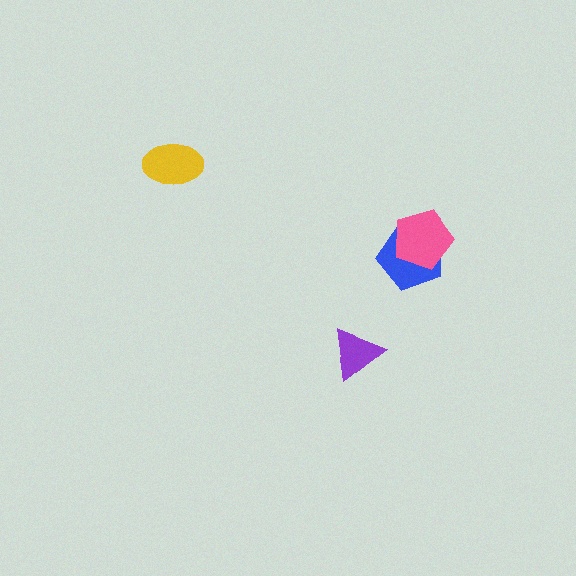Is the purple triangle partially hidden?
No, no other shape covers it.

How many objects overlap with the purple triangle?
0 objects overlap with the purple triangle.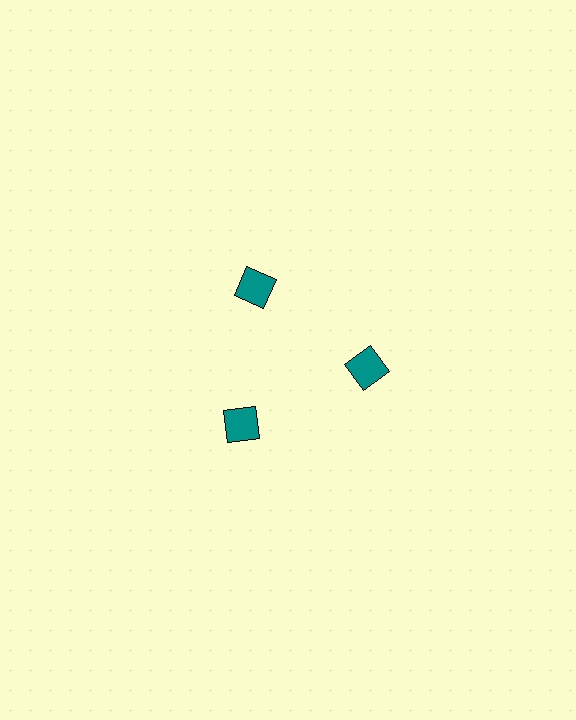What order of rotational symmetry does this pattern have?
This pattern has 3-fold rotational symmetry.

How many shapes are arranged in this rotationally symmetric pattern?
There are 3 shapes, arranged in 3 groups of 1.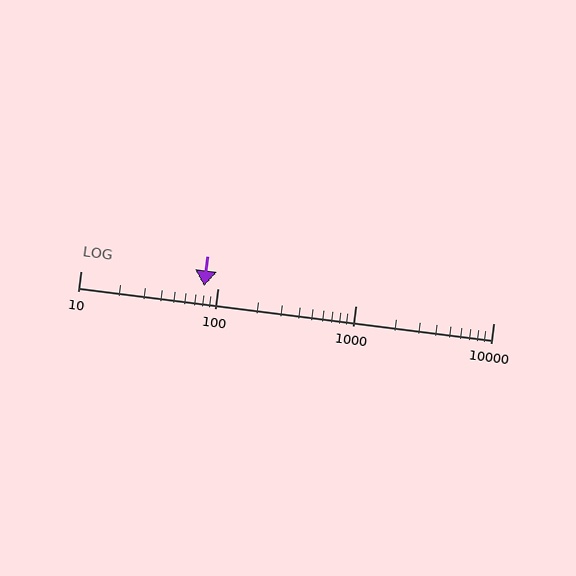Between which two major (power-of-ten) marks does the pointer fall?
The pointer is between 10 and 100.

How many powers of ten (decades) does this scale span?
The scale spans 3 decades, from 10 to 10000.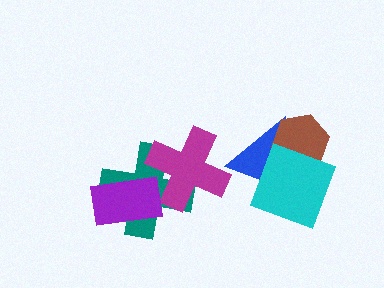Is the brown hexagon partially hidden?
Yes, it is partially covered by another shape.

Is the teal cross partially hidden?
Yes, it is partially covered by another shape.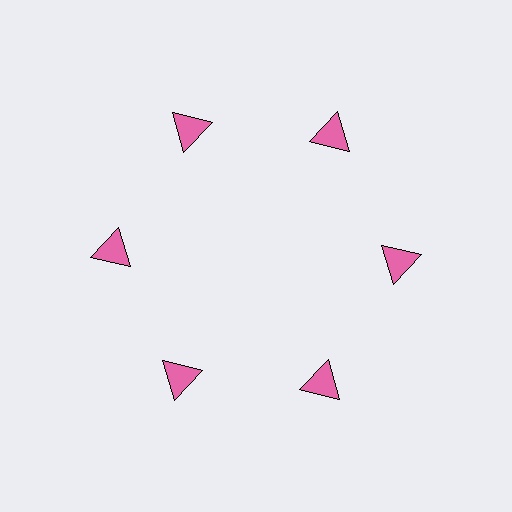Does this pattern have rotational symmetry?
Yes, this pattern has 6-fold rotational symmetry. It looks the same after rotating 60 degrees around the center.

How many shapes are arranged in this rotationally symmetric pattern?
There are 6 shapes, arranged in 6 groups of 1.